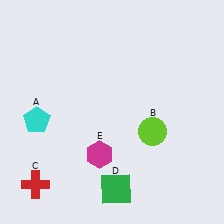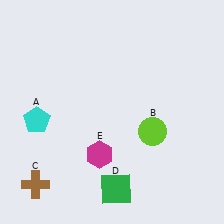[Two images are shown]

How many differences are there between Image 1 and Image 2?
There is 1 difference between the two images.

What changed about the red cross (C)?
In Image 1, C is red. In Image 2, it changed to brown.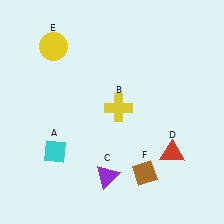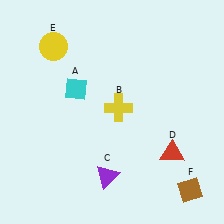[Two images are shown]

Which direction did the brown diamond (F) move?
The brown diamond (F) moved right.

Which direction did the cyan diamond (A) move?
The cyan diamond (A) moved up.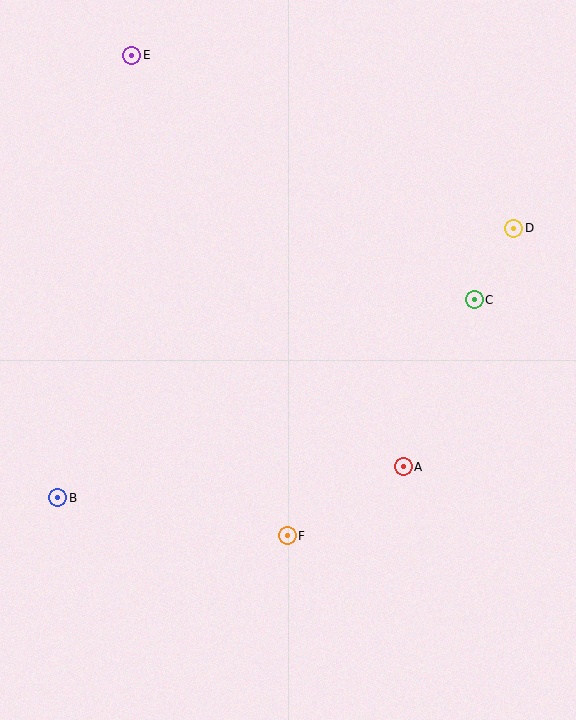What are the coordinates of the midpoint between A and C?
The midpoint between A and C is at (439, 383).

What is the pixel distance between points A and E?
The distance between A and E is 493 pixels.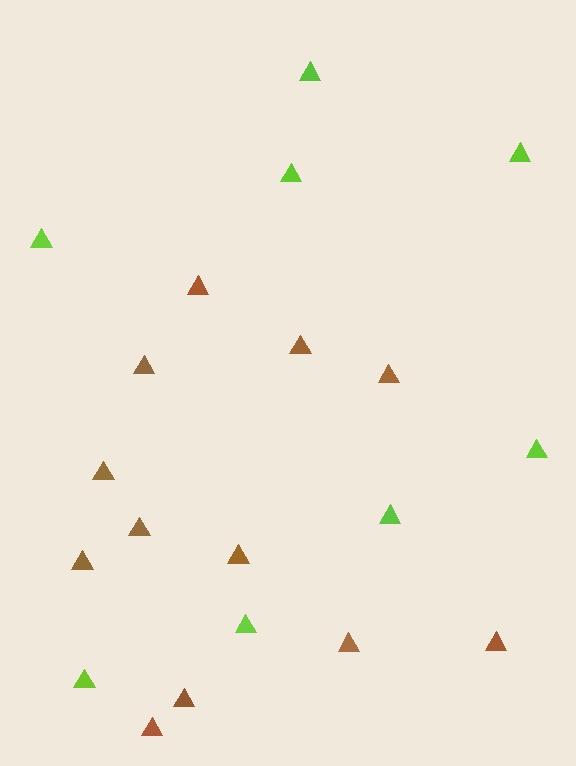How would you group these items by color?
There are 2 groups: one group of lime triangles (8) and one group of brown triangles (12).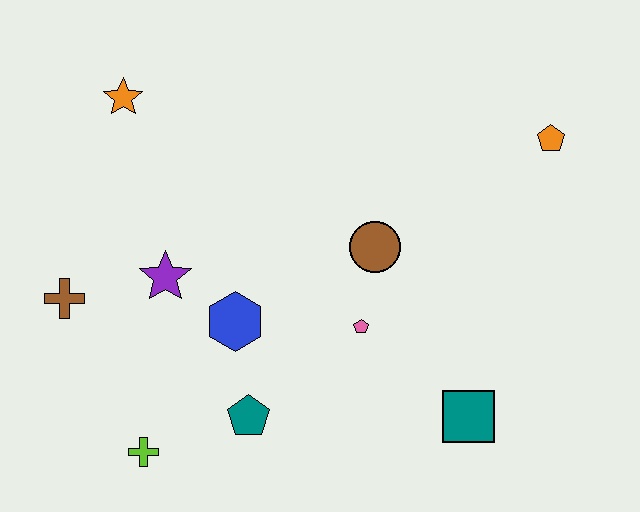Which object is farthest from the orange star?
The teal square is farthest from the orange star.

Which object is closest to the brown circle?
The pink pentagon is closest to the brown circle.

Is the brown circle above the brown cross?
Yes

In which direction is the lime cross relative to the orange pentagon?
The lime cross is to the left of the orange pentagon.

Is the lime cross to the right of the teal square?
No